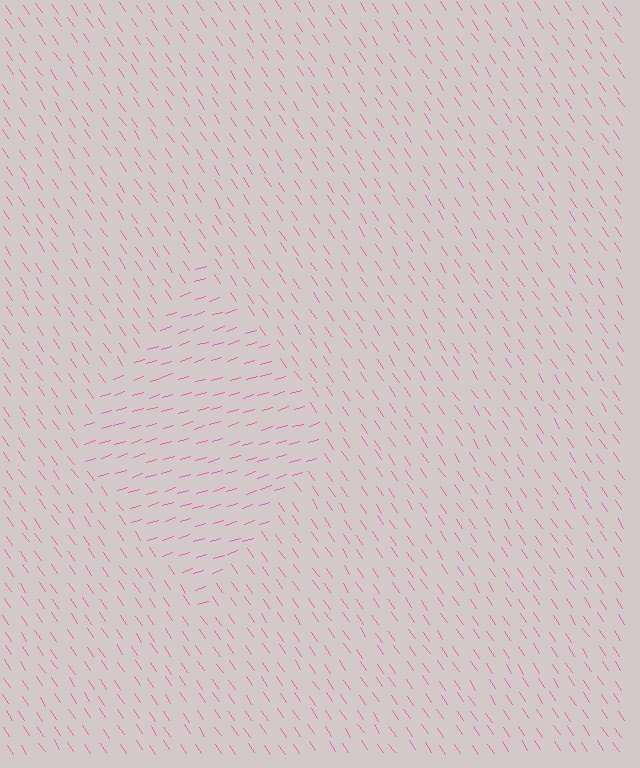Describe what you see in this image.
The image is filled with small pink line segments. A diamond region in the image has lines oriented differently from the surrounding lines, creating a visible texture boundary.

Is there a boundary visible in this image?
Yes, there is a texture boundary formed by a change in line orientation.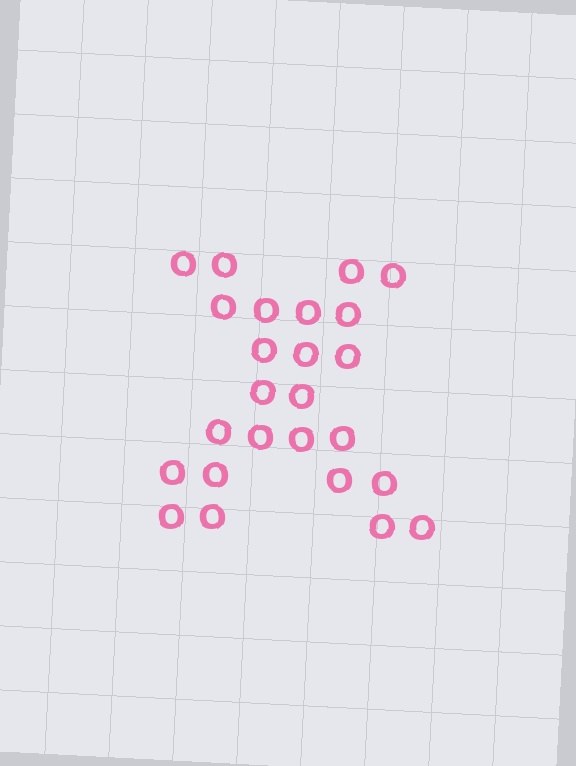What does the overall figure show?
The overall figure shows the letter X.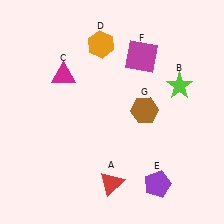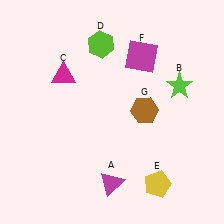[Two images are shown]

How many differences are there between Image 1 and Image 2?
There are 3 differences between the two images.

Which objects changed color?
A changed from red to magenta. D changed from orange to lime. E changed from purple to yellow.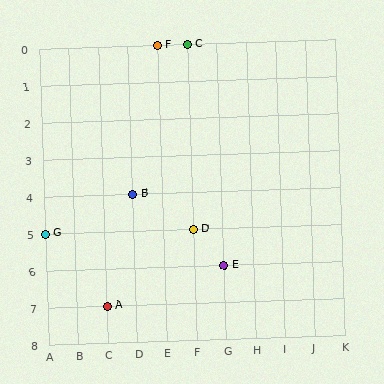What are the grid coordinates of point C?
Point C is at grid coordinates (F, 0).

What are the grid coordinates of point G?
Point G is at grid coordinates (A, 5).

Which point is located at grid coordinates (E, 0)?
Point F is at (E, 0).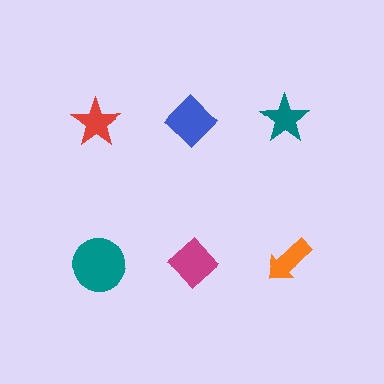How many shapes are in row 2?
3 shapes.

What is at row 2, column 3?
An orange arrow.